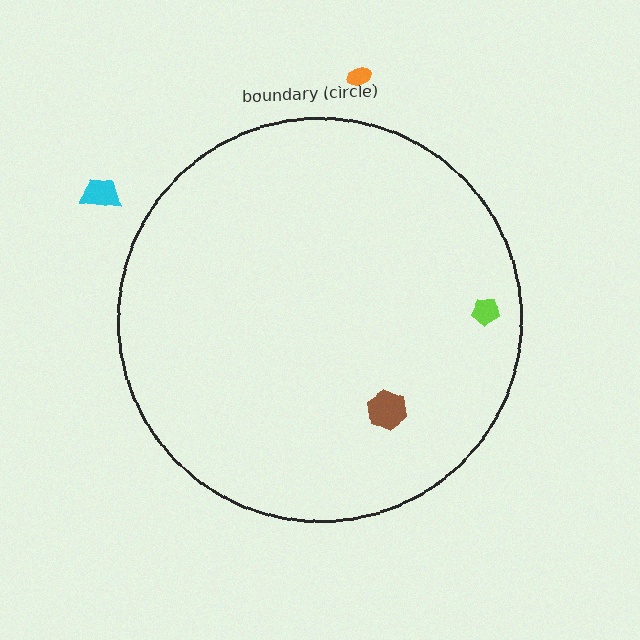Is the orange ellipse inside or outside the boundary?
Outside.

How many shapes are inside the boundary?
2 inside, 2 outside.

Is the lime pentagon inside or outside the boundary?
Inside.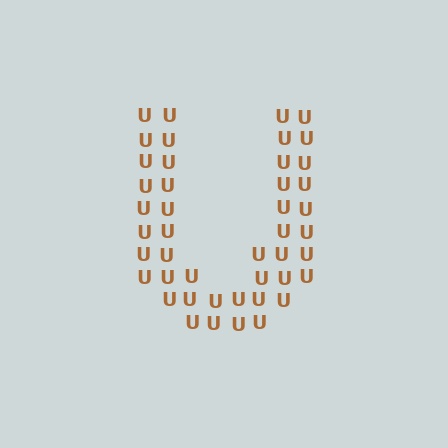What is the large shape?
The large shape is the letter U.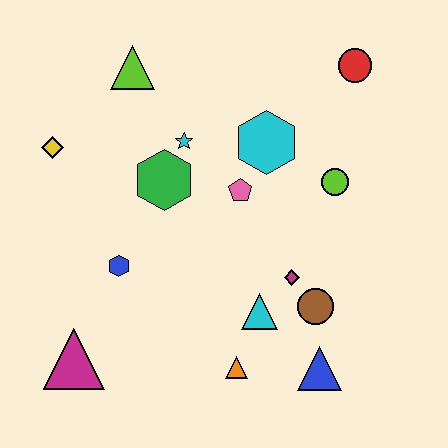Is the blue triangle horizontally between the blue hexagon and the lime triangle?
No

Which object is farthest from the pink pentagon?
The magenta triangle is farthest from the pink pentagon.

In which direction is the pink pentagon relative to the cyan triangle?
The pink pentagon is above the cyan triangle.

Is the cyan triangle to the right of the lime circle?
No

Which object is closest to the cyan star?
The green hexagon is closest to the cyan star.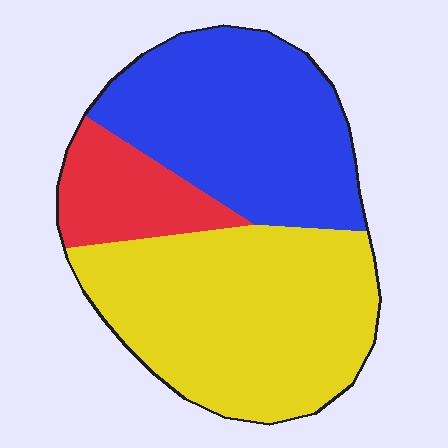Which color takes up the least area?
Red, at roughly 15%.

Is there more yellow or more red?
Yellow.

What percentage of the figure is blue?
Blue takes up about three eighths (3/8) of the figure.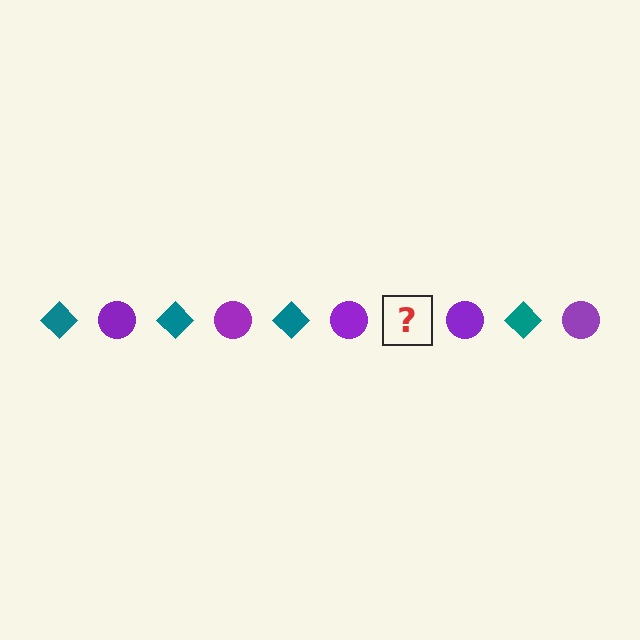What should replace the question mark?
The question mark should be replaced with a teal diamond.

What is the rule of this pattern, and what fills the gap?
The rule is that the pattern alternates between teal diamond and purple circle. The gap should be filled with a teal diamond.